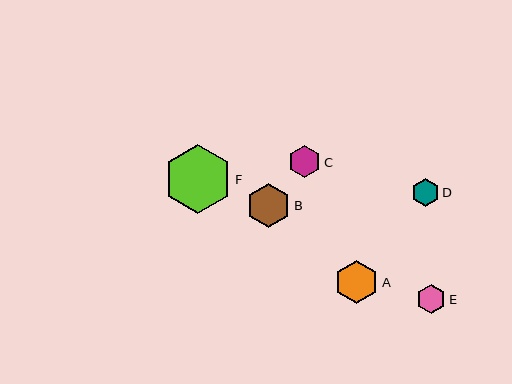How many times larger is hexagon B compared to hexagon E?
Hexagon B is approximately 1.5 times the size of hexagon E.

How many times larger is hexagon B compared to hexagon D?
Hexagon B is approximately 1.6 times the size of hexagon D.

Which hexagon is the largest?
Hexagon F is the largest with a size of approximately 68 pixels.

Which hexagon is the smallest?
Hexagon D is the smallest with a size of approximately 28 pixels.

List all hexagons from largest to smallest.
From largest to smallest: F, B, A, C, E, D.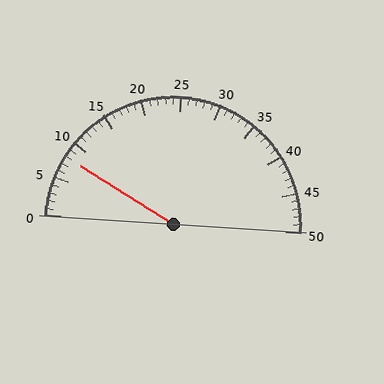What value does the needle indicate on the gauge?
The needle indicates approximately 8.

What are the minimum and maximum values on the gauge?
The gauge ranges from 0 to 50.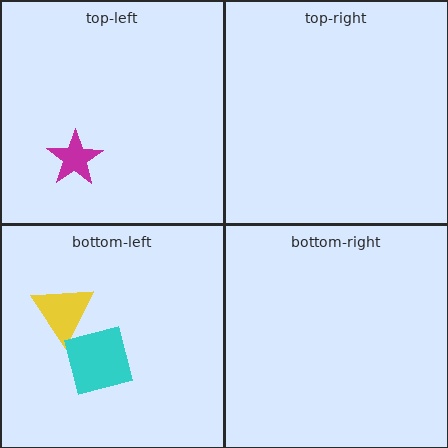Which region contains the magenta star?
The top-left region.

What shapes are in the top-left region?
The magenta star.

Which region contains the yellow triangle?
The bottom-left region.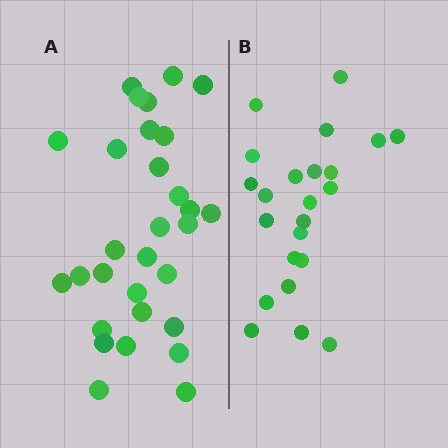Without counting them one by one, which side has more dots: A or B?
Region A (the left region) has more dots.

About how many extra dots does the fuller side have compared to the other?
Region A has roughly 8 or so more dots than region B.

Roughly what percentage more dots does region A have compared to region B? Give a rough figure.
About 30% more.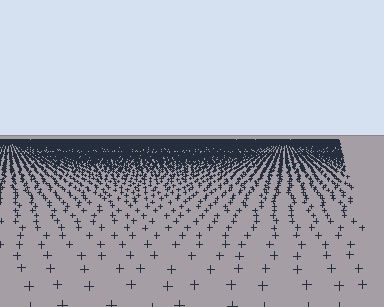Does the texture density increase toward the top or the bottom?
Density increases toward the top.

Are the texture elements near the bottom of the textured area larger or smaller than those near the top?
Larger. Near the bottom, elements are closer to the viewer and appear at a bigger on-screen size.